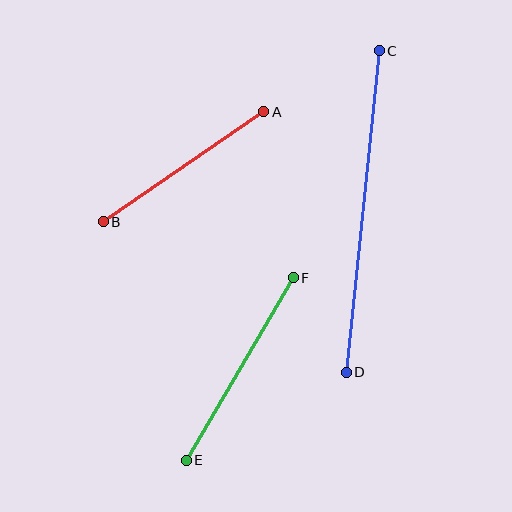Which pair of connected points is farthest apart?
Points C and D are farthest apart.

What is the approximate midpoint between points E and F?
The midpoint is at approximately (240, 369) pixels.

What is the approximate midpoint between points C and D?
The midpoint is at approximately (363, 212) pixels.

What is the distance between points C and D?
The distance is approximately 323 pixels.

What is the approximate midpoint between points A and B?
The midpoint is at approximately (184, 167) pixels.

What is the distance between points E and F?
The distance is approximately 211 pixels.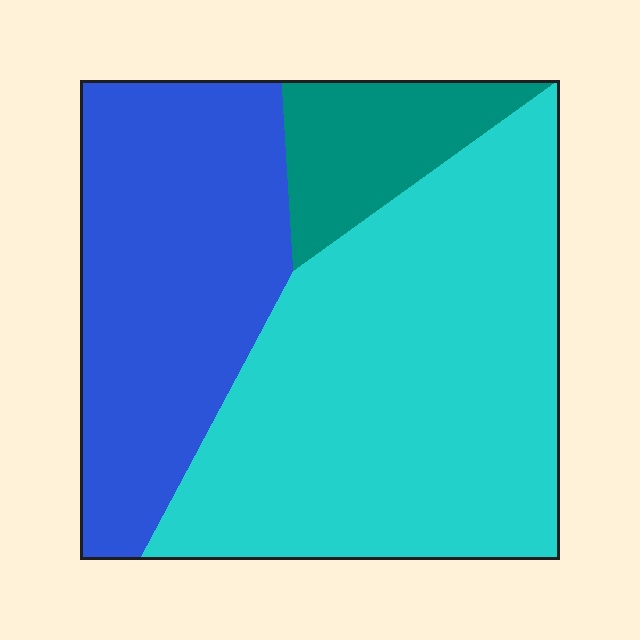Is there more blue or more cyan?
Cyan.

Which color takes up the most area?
Cyan, at roughly 55%.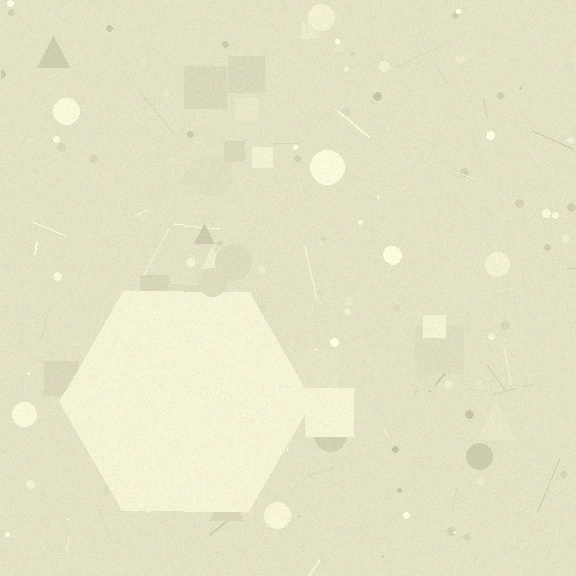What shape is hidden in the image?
A hexagon is hidden in the image.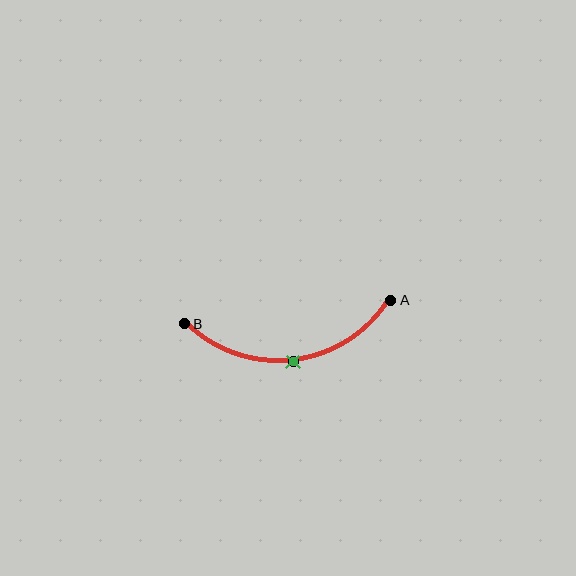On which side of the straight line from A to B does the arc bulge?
The arc bulges below the straight line connecting A and B.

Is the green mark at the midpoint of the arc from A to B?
Yes. The green mark lies on the arc at equal arc-length from both A and B — it is the arc midpoint.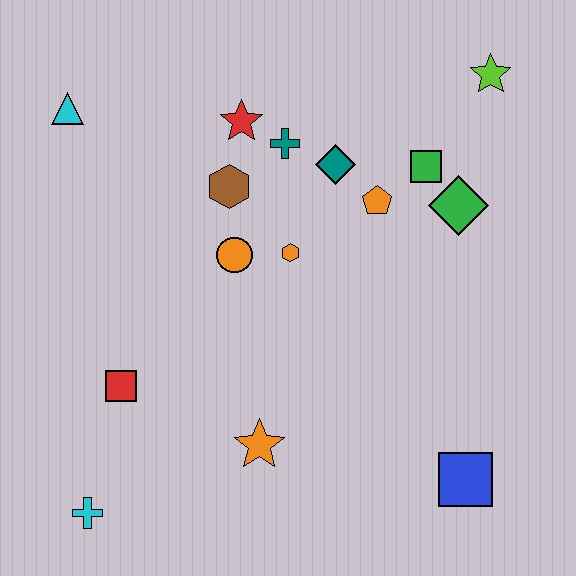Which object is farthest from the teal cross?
The cyan cross is farthest from the teal cross.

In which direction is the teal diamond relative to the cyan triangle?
The teal diamond is to the right of the cyan triangle.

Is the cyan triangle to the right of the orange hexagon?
No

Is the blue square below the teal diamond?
Yes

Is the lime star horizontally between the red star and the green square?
No